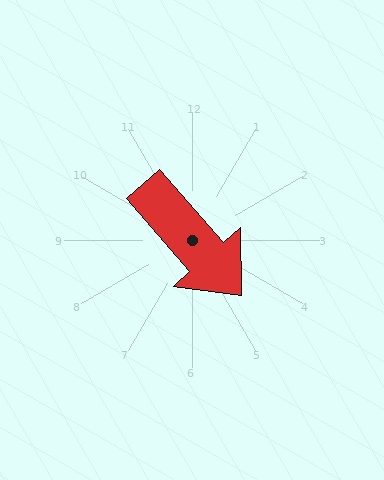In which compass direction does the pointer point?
Southeast.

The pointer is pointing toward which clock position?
Roughly 5 o'clock.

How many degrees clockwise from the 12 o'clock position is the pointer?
Approximately 139 degrees.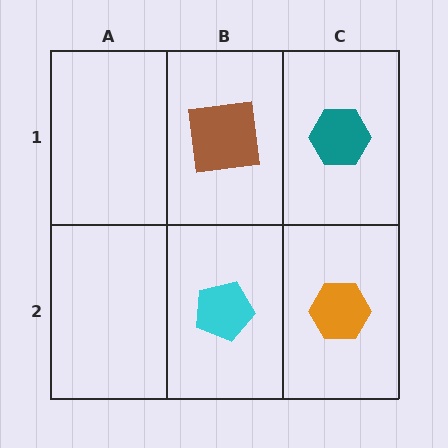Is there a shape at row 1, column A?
No, that cell is empty.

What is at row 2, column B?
A cyan pentagon.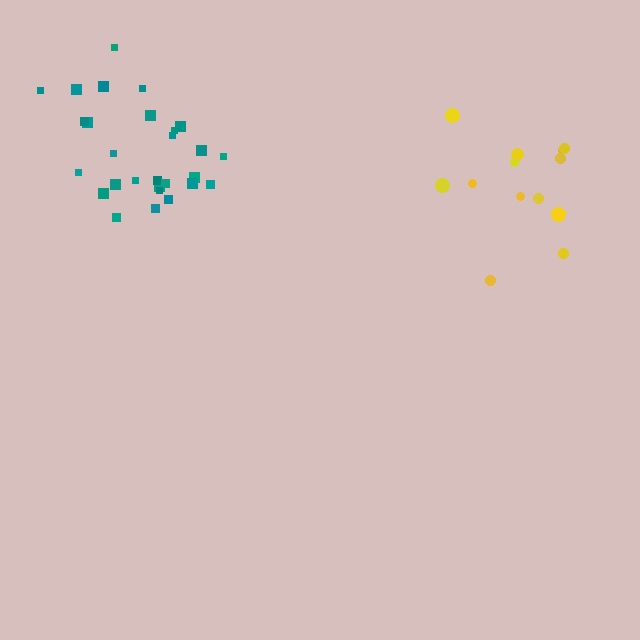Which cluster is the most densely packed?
Teal.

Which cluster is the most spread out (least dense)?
Yellow.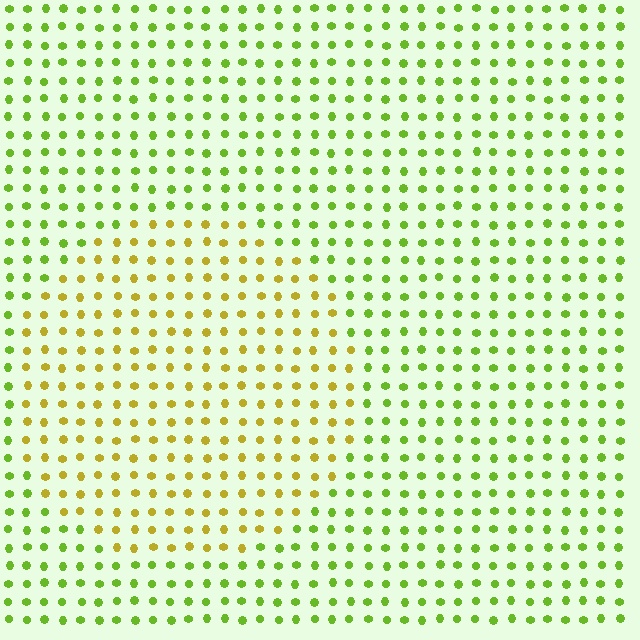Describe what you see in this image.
The image is filled with small lime elements in a uniform arrangement. A circle-shaped region is visible where the elements are tinted to a slightly different hue, forming a subtle color boundary.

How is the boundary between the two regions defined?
The boundary is defined purely by a slight shift in hue (about 39 degrees). Spacing, size, and orientation are identical on both sides.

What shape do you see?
I see a circle.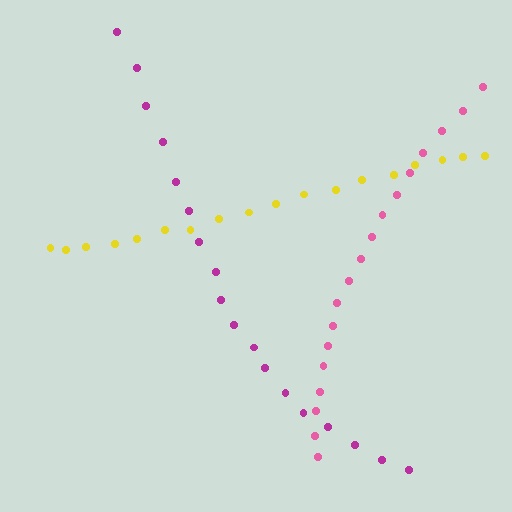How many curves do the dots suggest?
There are 3 distinct paths.